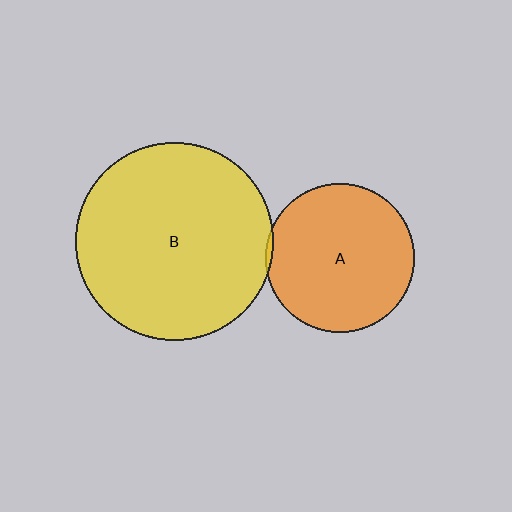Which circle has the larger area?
Circle B (yellow).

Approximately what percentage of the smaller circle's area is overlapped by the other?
Approximately 5%.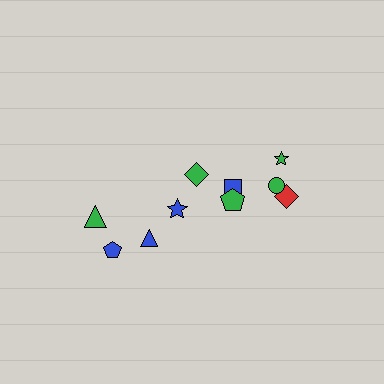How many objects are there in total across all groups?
There are 10 objects.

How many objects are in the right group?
There are 6 objects.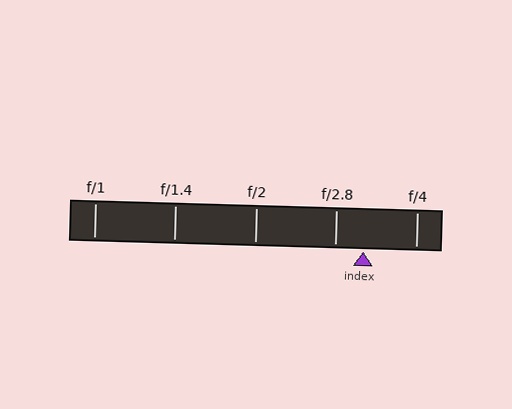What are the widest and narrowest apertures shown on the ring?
The widest aperture shown is f/1 and the narrowest is f/4.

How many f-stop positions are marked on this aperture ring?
There are 5 f-stop positions marked.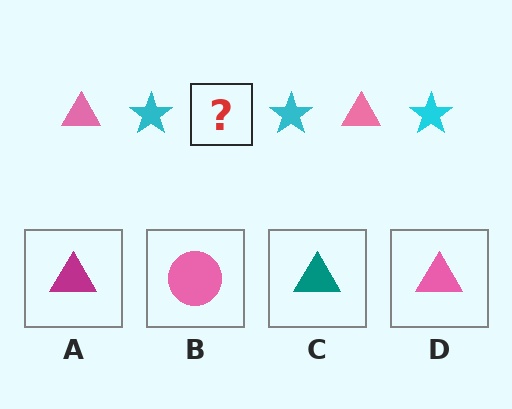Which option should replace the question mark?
Option D.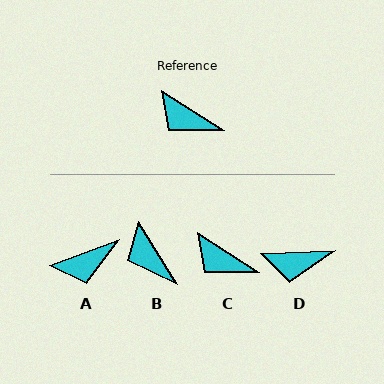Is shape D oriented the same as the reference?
No, it is off by about 35 degrees.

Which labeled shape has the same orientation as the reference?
C.